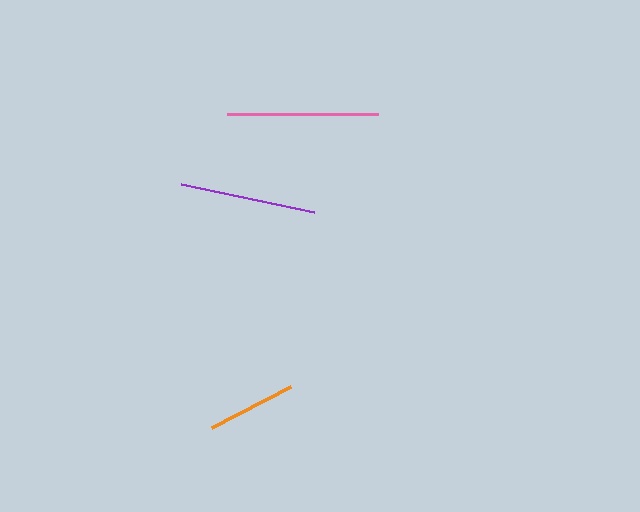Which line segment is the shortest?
The orange line is the shortest at approximately 89 pixels.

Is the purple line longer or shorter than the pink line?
The pink line is longer than the purple line.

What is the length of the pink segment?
The pink segment is approximately 151 pixels long.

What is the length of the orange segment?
The orange segment is approximately 89 pixels long.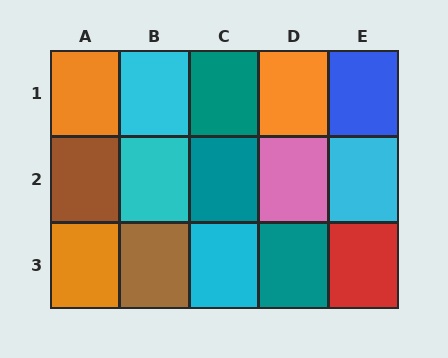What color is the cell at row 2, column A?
Brown.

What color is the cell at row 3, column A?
Orange.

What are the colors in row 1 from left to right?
Orange, cyan, teal, orange, blue.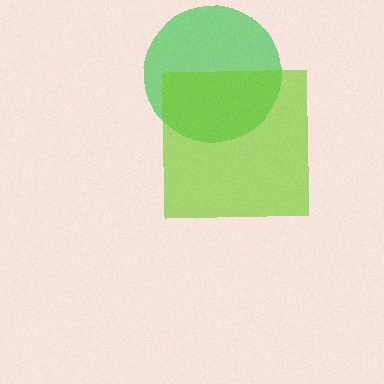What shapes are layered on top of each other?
The layered shapes are: a green circle, a lime square.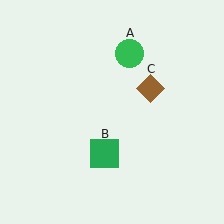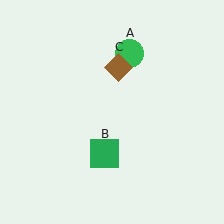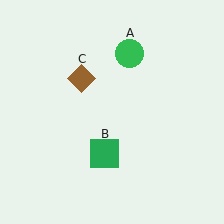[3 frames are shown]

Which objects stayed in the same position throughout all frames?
Green circle (object A) and green square (object B) remained stationary.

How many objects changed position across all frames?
1 object changed position: brown diamond (object C).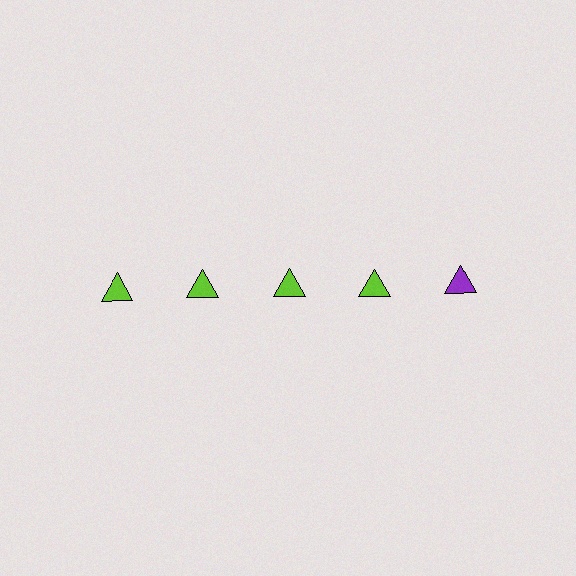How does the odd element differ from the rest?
It has a different color: purple instead of lime.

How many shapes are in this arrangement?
There are 5 shapes arranged in a grid pattern.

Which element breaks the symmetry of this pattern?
The purple triangle in the top row, rightmost column breaks the symmetry. All other shapes are lime triangles.